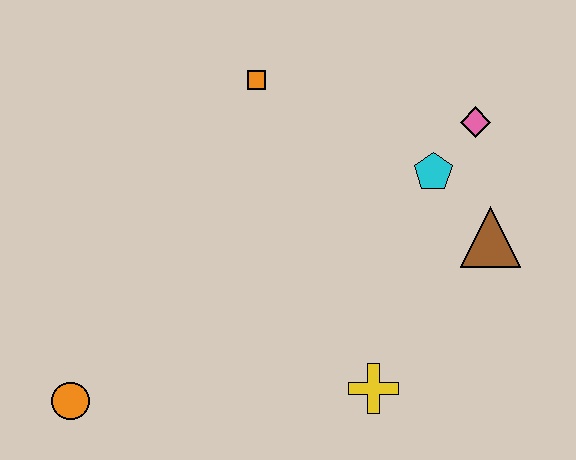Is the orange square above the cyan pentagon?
Yes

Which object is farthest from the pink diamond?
The orange circle is farthest from the pink diamond.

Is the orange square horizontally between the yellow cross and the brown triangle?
No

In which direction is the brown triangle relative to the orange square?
The brown triangle is to the right of the orange square.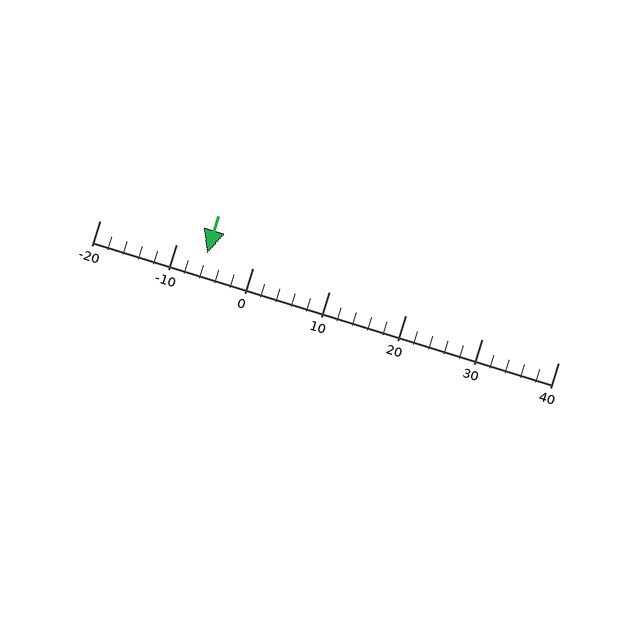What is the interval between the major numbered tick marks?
The major tick marks are spaced 10 units apart.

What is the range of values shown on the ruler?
The ruler shows values from -20 to 40.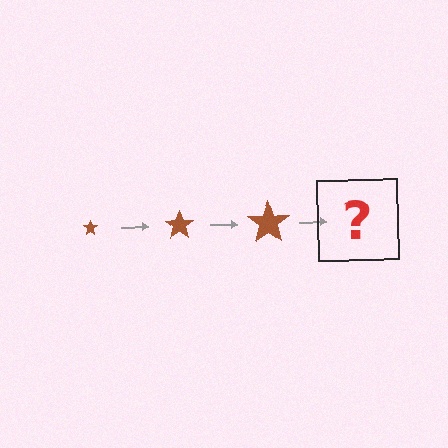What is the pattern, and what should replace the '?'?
The pattern is that the star gets progressively larger each step. The '?' should be a brown star, larger than the previous one.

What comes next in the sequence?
The next element should be a brown star, larger than the previous one.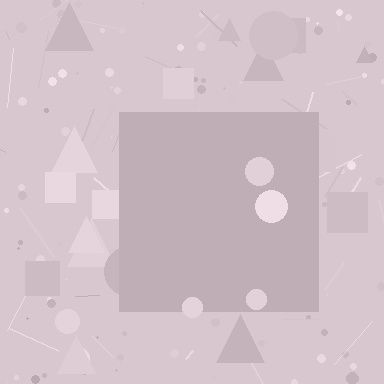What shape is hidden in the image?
A square is hidden in the image.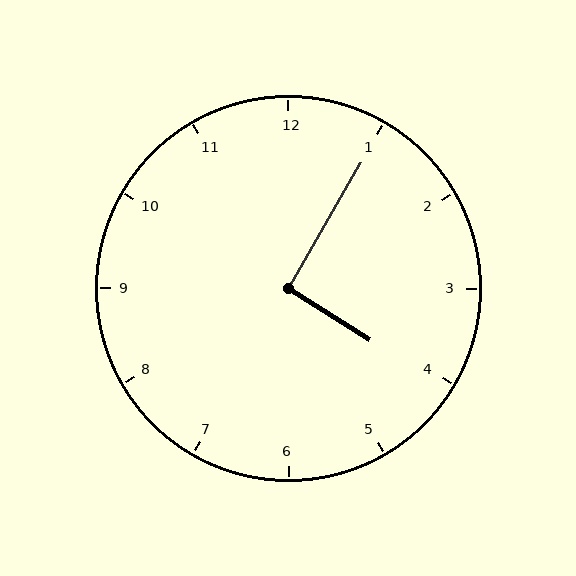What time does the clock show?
4:05.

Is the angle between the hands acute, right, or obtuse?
It is right.